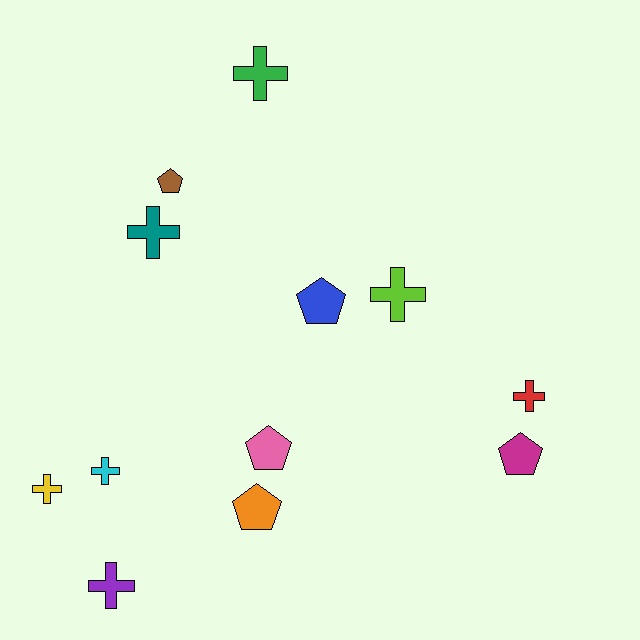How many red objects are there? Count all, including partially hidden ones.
There is 1 red object.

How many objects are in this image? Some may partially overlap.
There are 12 objects.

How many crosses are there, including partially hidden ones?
There are 7 crosses.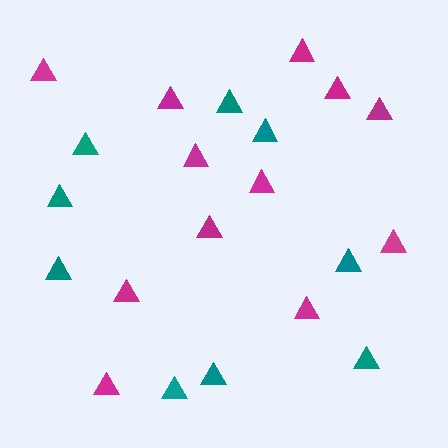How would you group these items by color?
There are 2 groups: one group of teal triangles (9) and one group of magenta triangles (12).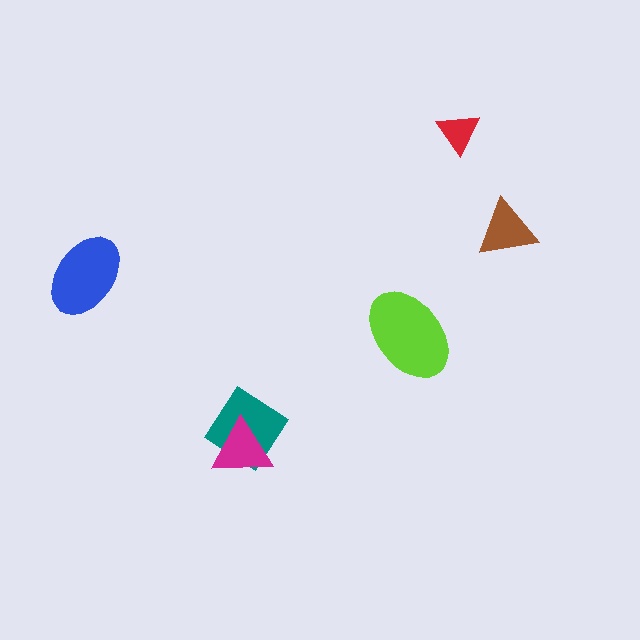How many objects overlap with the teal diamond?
1 object overlaps with the teal diamond.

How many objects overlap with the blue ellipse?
0 objects overlap with the blue ellipse.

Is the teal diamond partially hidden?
Yes, it is partially covered by another shape.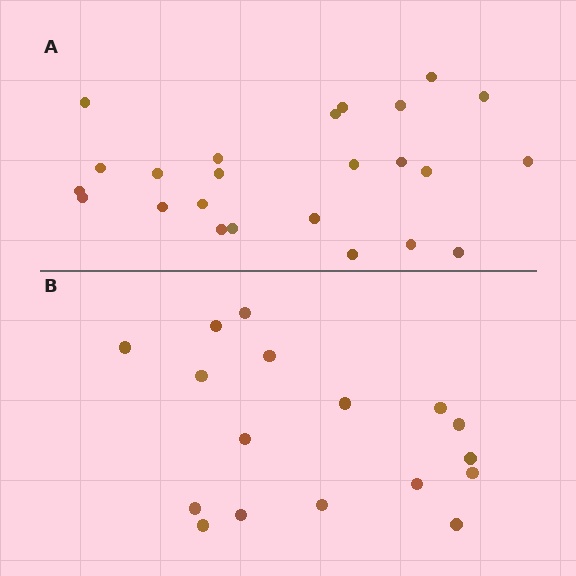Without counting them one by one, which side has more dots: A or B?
Region A (the top region) has more dots.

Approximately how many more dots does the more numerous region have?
Region A has roughly 8 or so more dots than region B.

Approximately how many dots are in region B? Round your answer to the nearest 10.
About 20 dots. (The exact count is 17, which rounds to 20.)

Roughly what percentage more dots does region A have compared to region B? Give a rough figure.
About 40% more.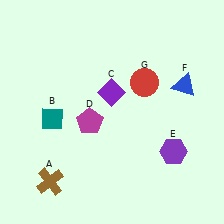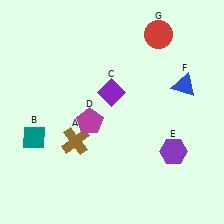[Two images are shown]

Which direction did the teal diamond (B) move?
The teal diamond (B) moved down.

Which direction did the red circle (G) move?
The red circle (G) moved up.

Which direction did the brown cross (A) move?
The brown cross (A) moved up.